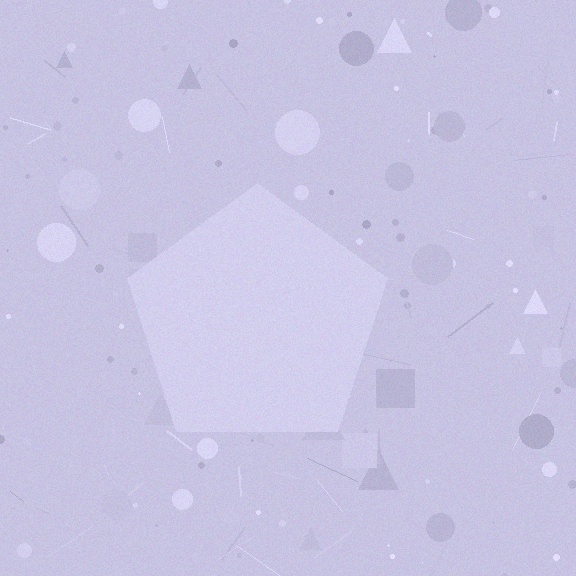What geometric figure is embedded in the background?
A pentagon is embedded in the background.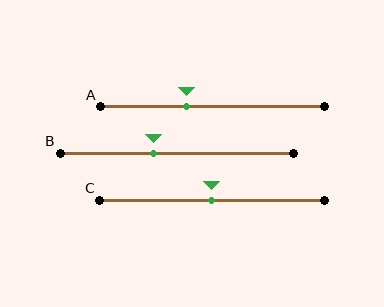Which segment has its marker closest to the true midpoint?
Segment C has its marker closest to the true midpoint.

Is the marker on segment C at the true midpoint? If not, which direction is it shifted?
Yes, the marker on segment C is at the true midpoint.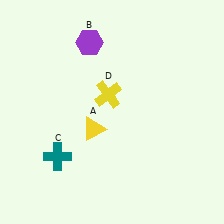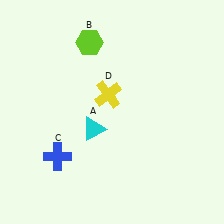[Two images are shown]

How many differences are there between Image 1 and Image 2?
There are 3 differences between the two images.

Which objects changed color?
A changed from yellow to cyan. B changed from purple to lime. C changed from teal to blue.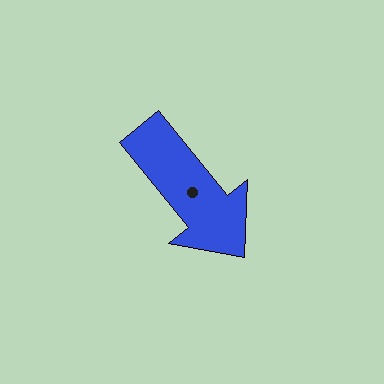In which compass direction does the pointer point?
Southeast.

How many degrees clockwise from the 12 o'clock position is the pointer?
Approximately 141 degrees.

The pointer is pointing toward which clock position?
Roughly 5 o'clock.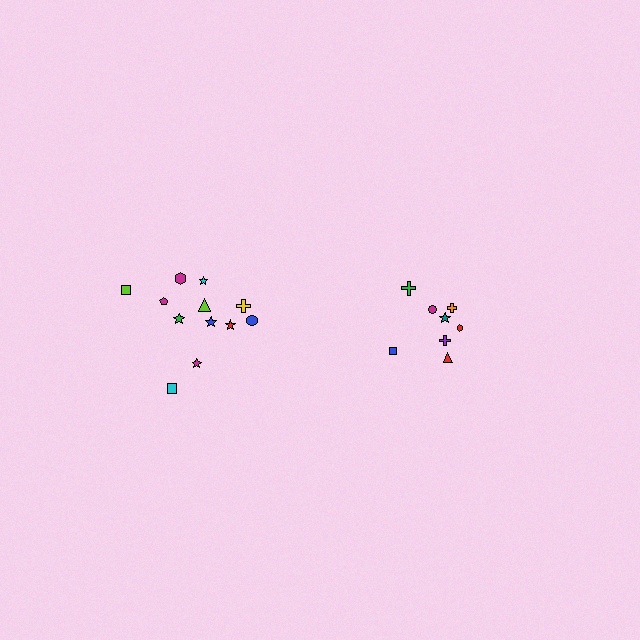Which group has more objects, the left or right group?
The left group.